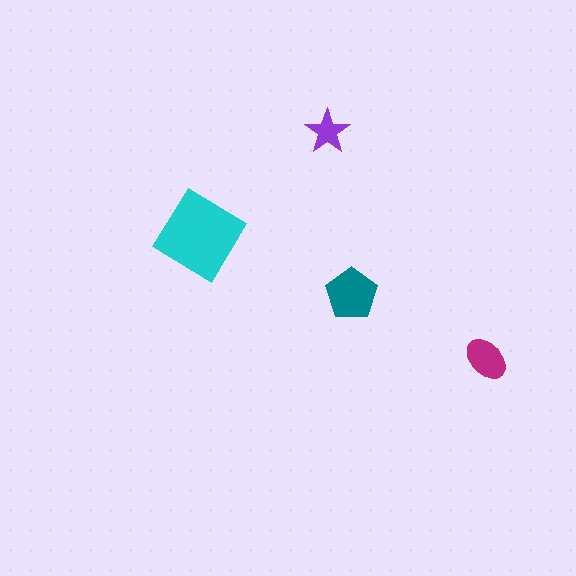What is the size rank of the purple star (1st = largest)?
4th.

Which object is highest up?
The purple star is topmost.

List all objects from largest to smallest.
The cyan diamond, the teal pentagon, the magenta ellipse, the purple star.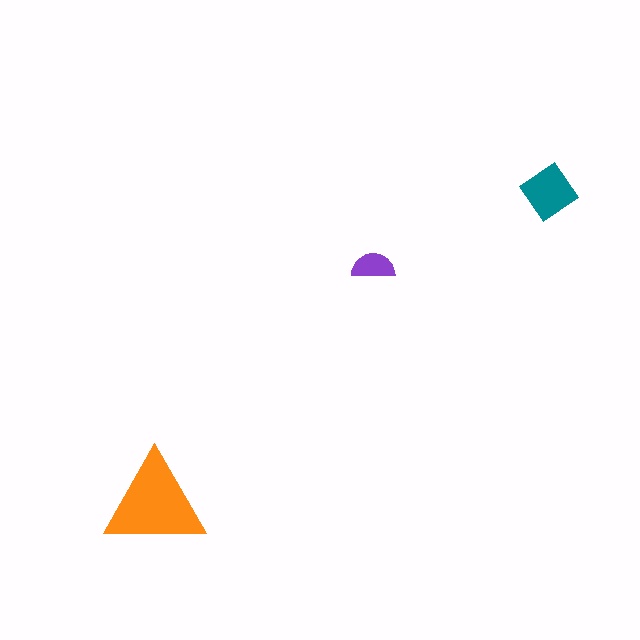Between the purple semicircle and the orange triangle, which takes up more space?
The orange triangle.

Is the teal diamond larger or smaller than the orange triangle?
Smaller.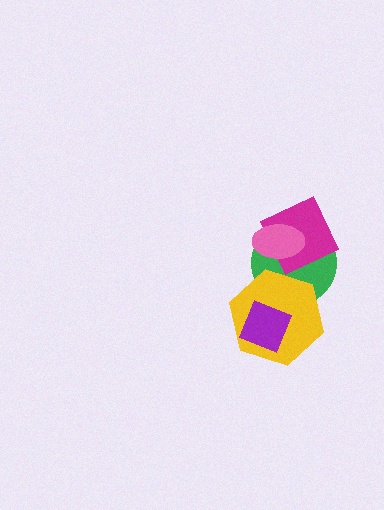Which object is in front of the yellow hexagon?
The purple diamond is in front of the yellow hexagon.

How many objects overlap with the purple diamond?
1 object overlaps with the purple diamond.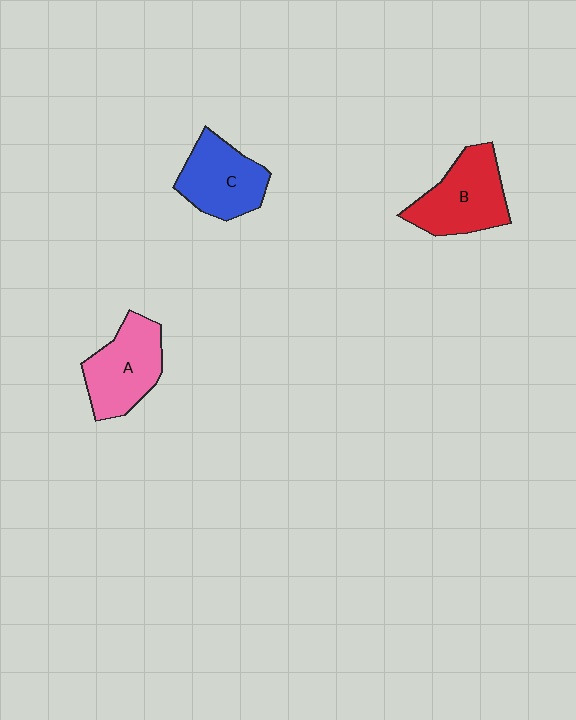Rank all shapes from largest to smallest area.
From largest to smallest: B (red), A (pink), C (blue).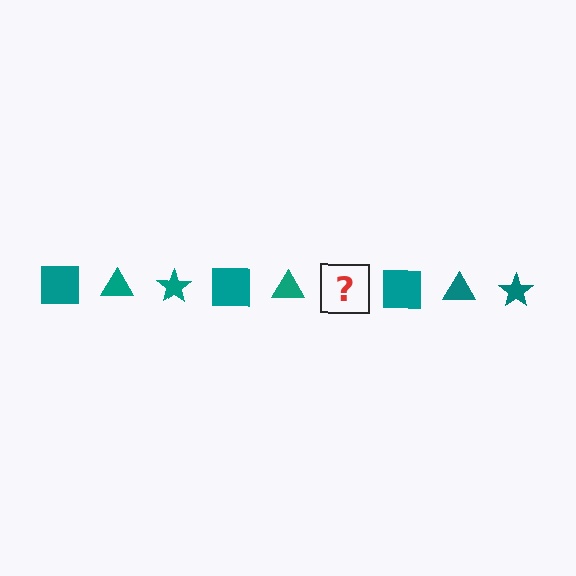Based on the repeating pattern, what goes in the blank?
The blank should be a teal star.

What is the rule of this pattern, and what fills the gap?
The rule is that the pattern cycles through square, triangle, star shapes in teal. The gap should be filled with a teal star.